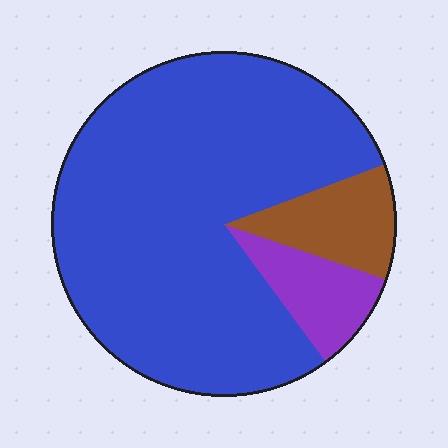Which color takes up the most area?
Blue, at roughly 80%.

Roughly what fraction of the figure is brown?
Brown covers roughly 10% of the figure.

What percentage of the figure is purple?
Purple takes up about one tenth (1/10) of the figure.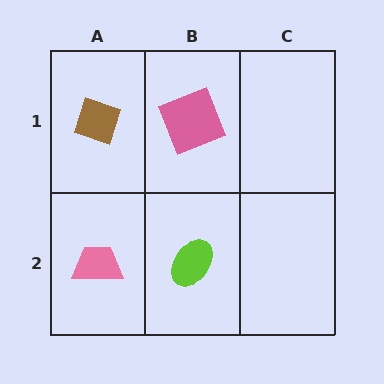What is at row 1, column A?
A brown diamond.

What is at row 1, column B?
A pink square.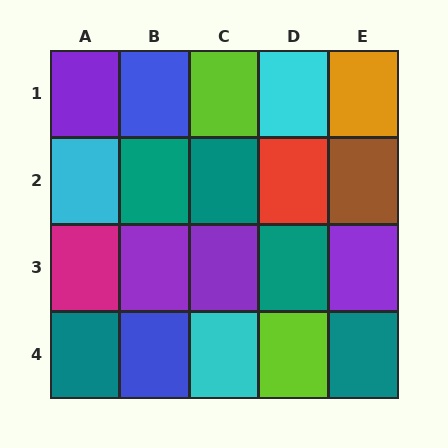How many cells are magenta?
1 cell is magenta.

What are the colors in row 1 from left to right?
Purple, blue, lime, cyan, orange.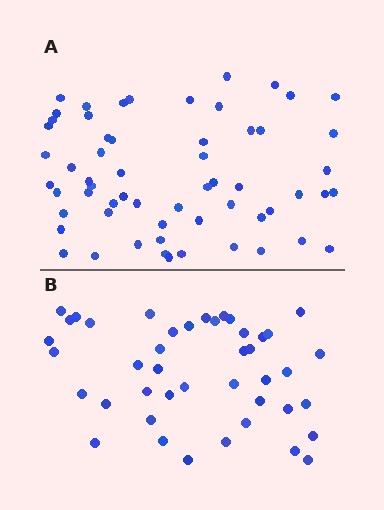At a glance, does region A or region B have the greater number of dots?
Region A (the top region) has more dots.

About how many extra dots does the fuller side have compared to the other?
Region A has approximately 15 more dots than region B.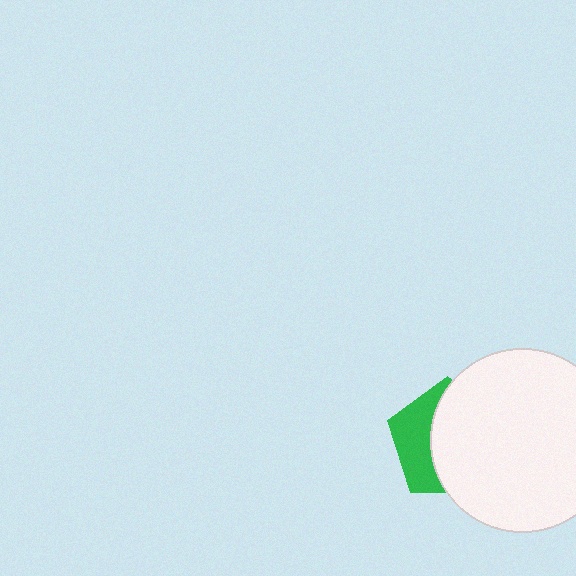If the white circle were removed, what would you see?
You would see the complete green pentagon.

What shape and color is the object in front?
The object in front is a white circle.